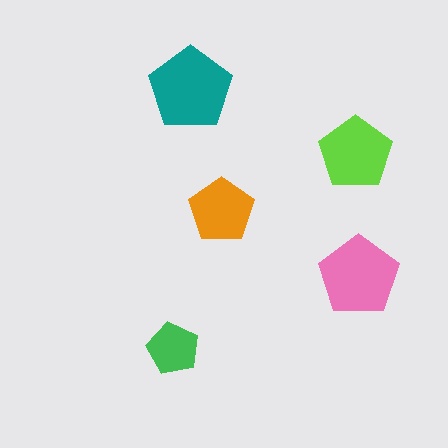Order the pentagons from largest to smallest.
the teal one, the pink one, the lime one, the orange one, the green one.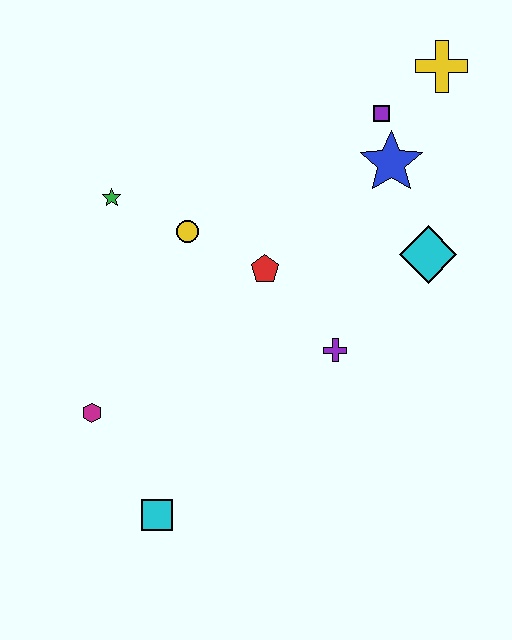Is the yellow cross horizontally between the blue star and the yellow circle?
No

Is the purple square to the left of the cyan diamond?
Yes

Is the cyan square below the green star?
Yes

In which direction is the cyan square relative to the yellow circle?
The cyan square is below the yellow circle.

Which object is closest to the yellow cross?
The purple square is closest to the yellow cross.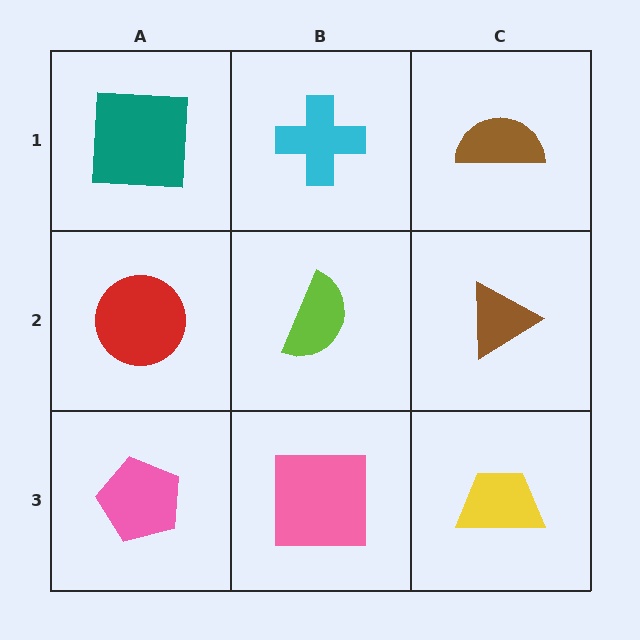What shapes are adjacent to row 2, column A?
A teal square (row 1, column A), a pink pentagon (row 3, column A), a lime semicircle (row 2, column B).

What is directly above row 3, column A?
A red circle.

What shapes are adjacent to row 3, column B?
A lime semicircle (row 2, column B), a pink pentagon (row 3, column A), a yellow trapezoid (row 3, column C).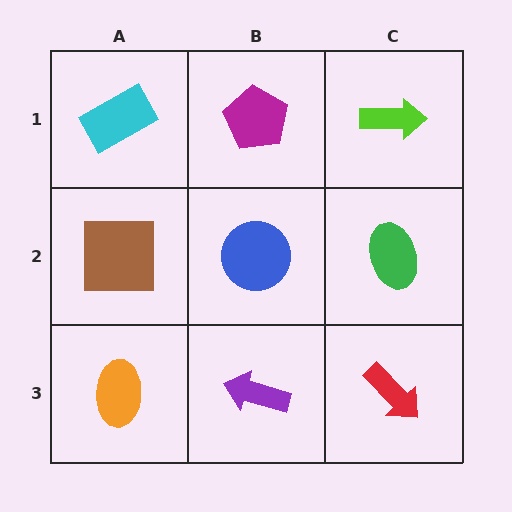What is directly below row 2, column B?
A purple arrow.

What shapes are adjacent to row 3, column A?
A brown square (row 2, column A), a purple arrow (row 3, column B).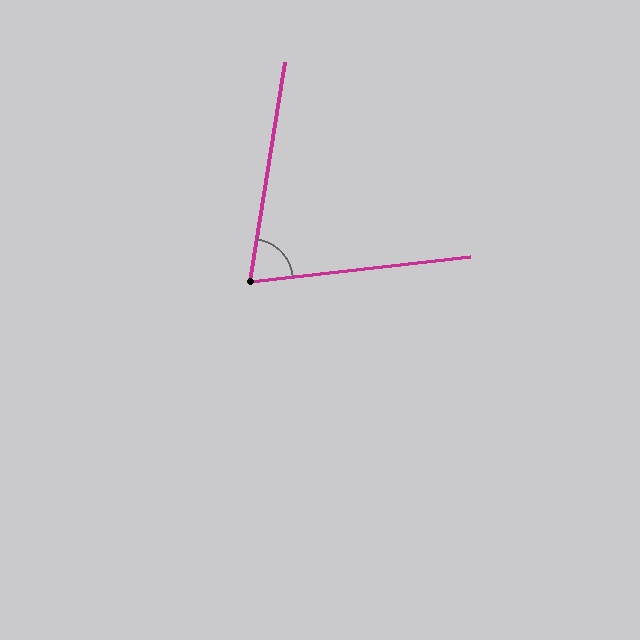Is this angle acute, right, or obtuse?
It is acute.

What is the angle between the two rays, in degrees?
Approximately 75 degrees.